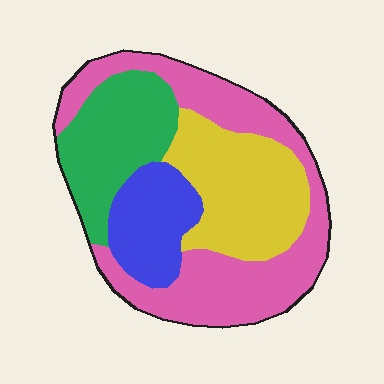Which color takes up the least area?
Blue, at roughly 15%.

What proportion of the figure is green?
Green covers roughly 20% of the figure.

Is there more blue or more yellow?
Yellow.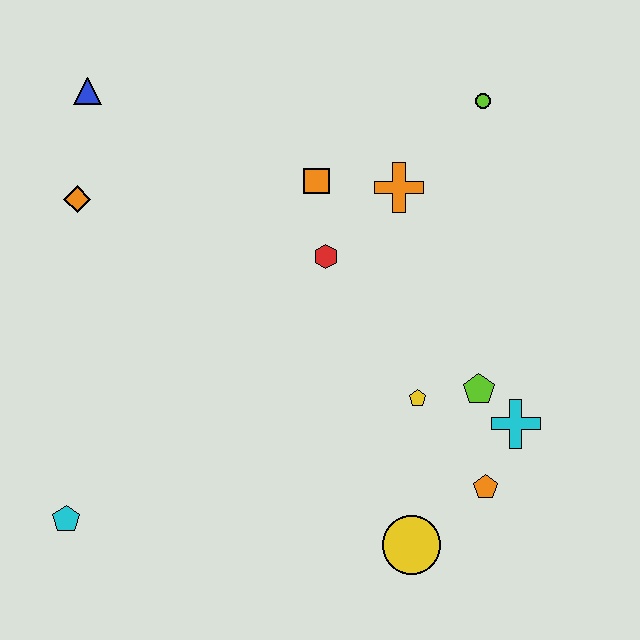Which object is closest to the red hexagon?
The orange square is closest to the red hexagon.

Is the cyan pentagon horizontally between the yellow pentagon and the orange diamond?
No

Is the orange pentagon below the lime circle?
Yes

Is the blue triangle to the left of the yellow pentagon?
Yes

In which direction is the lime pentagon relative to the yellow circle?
The lime pentagon is above the yellow circle.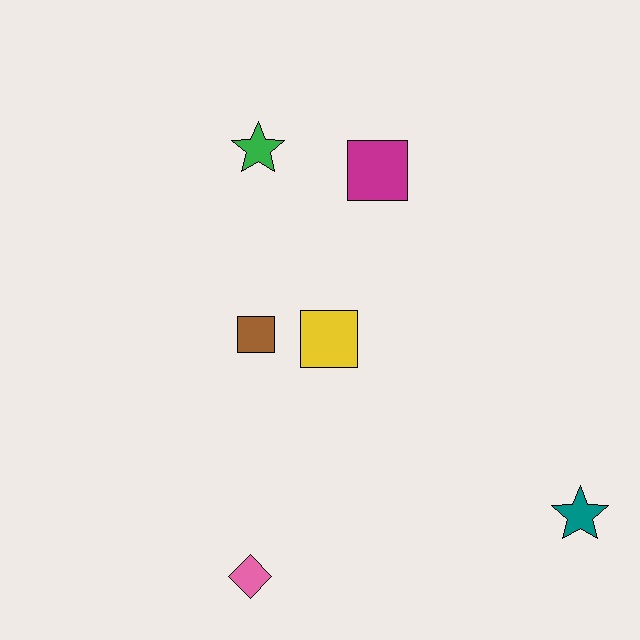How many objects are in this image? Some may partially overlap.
There are 6 objects.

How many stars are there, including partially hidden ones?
There are 2 stars.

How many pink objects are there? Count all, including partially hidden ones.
There is 1 pink object.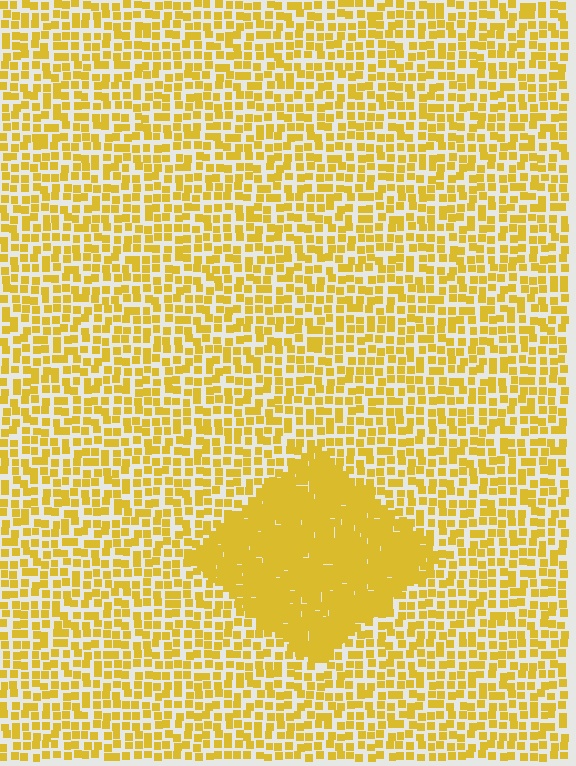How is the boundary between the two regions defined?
The boundary is defined by a change in element density (approximately 2.4x ratio). All elements are the same color, size, and shape.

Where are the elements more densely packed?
The elements are more densely packed inside the diamond boundary.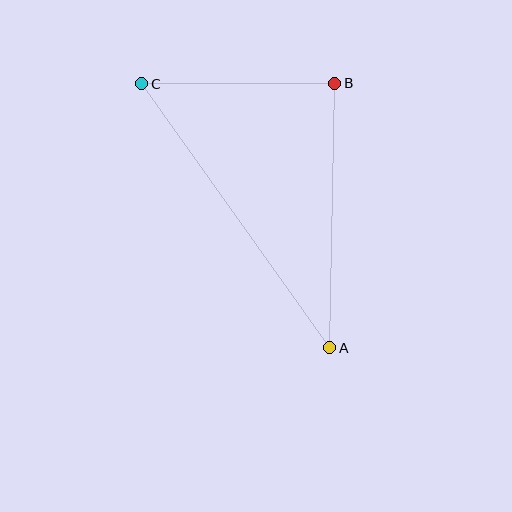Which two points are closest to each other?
Points B and C are closest to each other.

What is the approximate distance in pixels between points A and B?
The distance between A and B is approximately 264 pixels.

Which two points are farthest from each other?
Points A and C are farthest from each other.